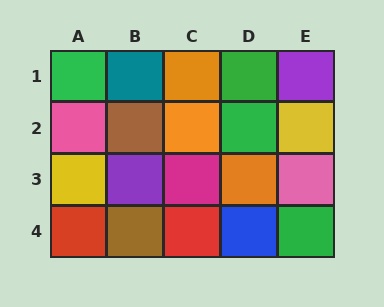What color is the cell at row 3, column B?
Purple.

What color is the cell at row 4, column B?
Brown.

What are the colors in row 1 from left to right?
Green, teal, orange, green, purple.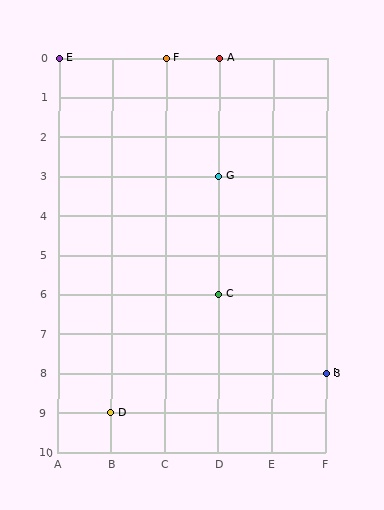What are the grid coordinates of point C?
Point C is at grid coordinates (D, 6).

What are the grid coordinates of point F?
Point F is at grid coordinates (C, 0).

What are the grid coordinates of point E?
Point E is at grid coordinates (A, 0).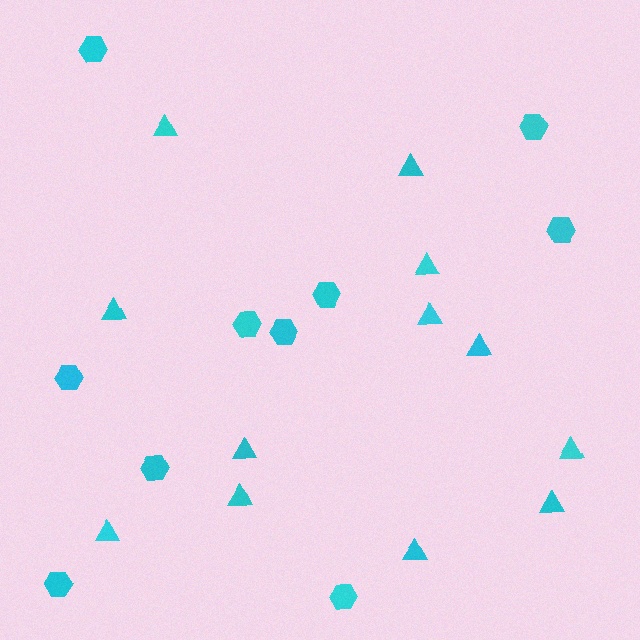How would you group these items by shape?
There are 2 groups: one group of hexagons (10) and one group of triangles (12).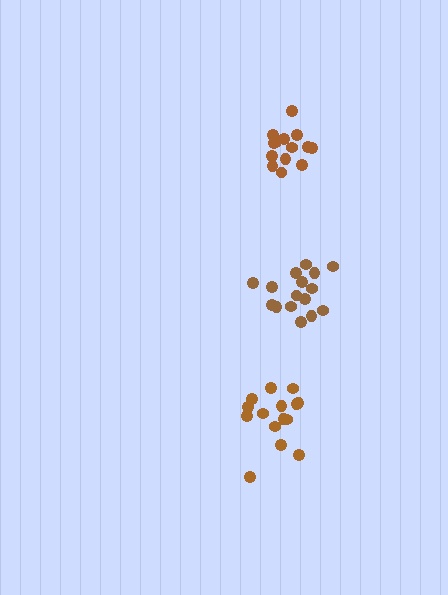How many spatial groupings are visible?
There are 3 spatial groupings.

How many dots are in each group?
Group 1: 16 dots, Group 2: 15 dots, Group 3: 14 dots (45 total).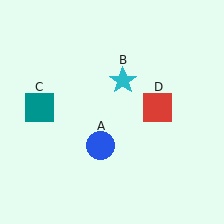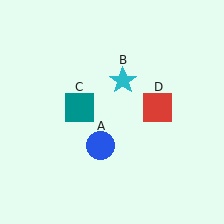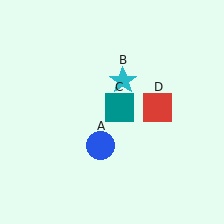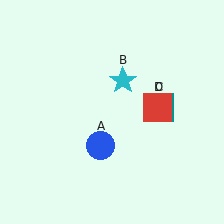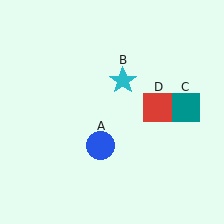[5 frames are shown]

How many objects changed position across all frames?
1 object changed position: teal square (object C).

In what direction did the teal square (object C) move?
The teal square (object C) moved right.